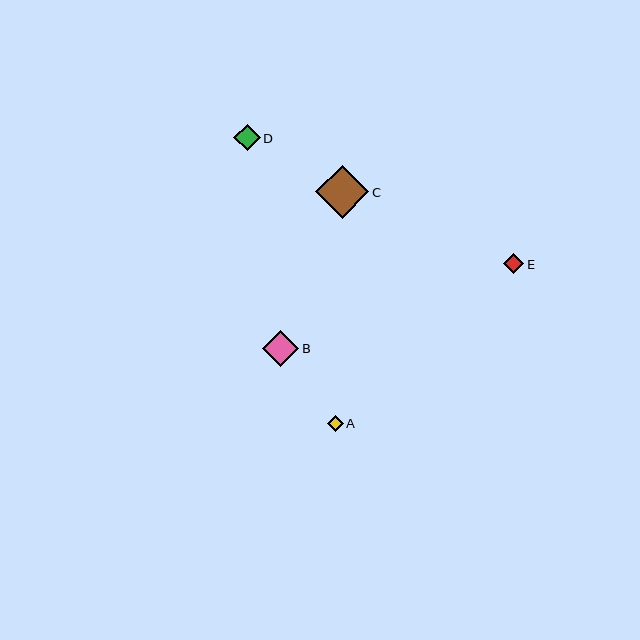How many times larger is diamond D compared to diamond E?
Diamond D is approximately 1.3 times the size of diamond E.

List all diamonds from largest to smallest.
From largest to smallest: C, B, D, E, A.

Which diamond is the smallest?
Diamond A is the smallest with a size of approximately 16 pixels.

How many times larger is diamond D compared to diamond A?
Diamond D is approximately 1.7 times the size of diamond A.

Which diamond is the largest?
Diamond C is the largest with a size of approximately 53 pixels.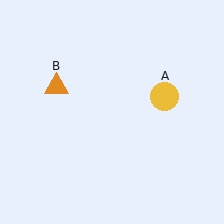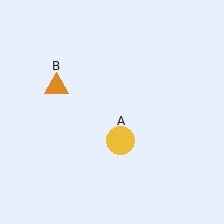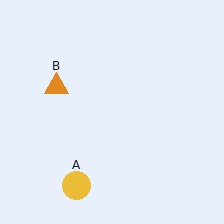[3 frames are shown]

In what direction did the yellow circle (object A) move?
The yellow circle (object A) moved down and to the left.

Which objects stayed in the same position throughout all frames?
Orange triangle (object B) remained stationary.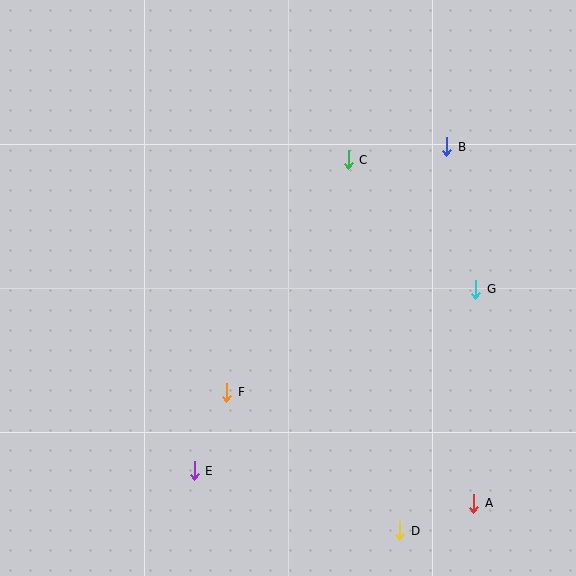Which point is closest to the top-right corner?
Point B is closest to the top-right corner.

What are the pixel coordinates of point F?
Point F is at (227, 392).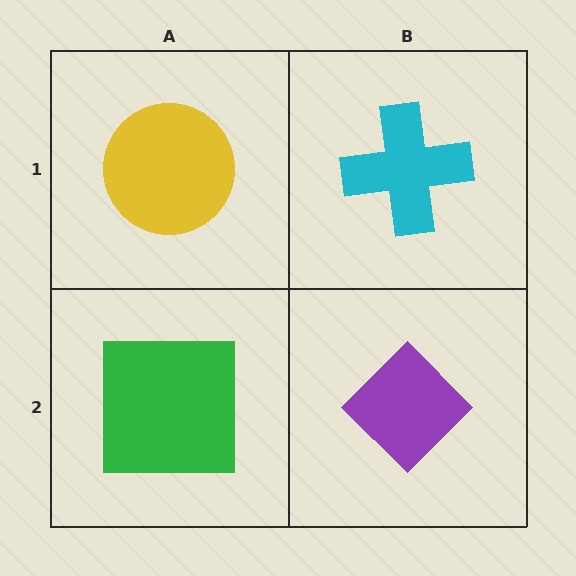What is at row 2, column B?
A purple diamond.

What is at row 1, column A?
A yellow circle.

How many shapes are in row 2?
2 shapes.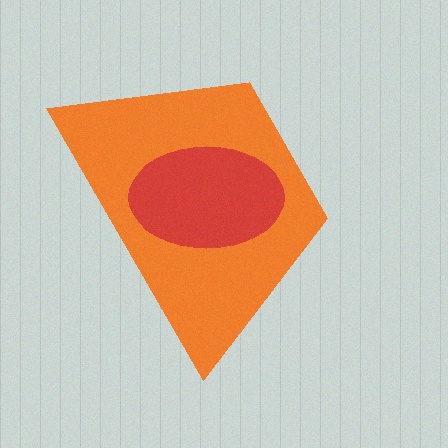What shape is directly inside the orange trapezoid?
The red ellipse.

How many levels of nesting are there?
2.